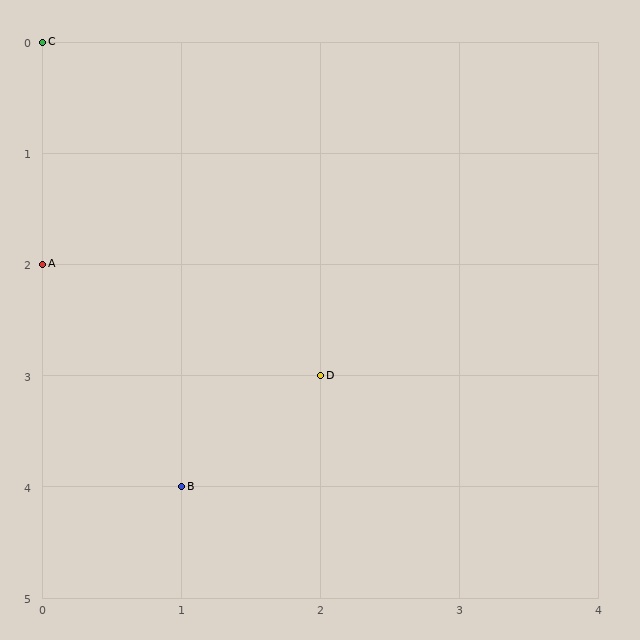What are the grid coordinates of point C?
Point C is at grid coordinates (0, 0).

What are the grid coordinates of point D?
Point D is at grid coordinates (2, 3).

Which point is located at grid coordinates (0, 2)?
Point A is at (0, 2).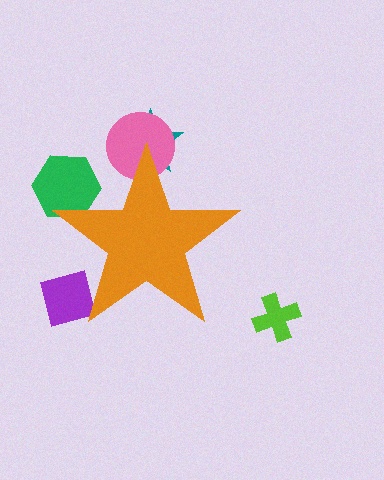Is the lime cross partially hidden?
No, the lime cross is fully visible.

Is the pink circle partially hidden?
Yes, the pink circle is partially hidden behind the orange star.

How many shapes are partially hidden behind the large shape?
4 shapes are partially hidden.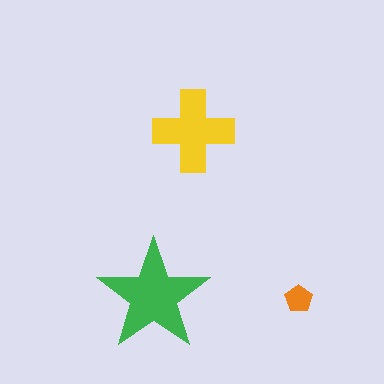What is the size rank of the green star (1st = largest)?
1st.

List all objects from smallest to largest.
The orange pentagon, the yellow cross, the green star.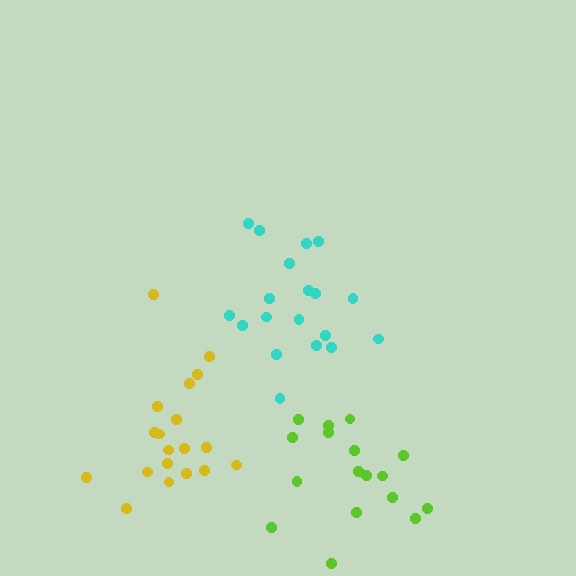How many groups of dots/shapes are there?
There are 3 groups.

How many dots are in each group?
Group 1: 19 dots, Group 2: 17 dots, Group 3: 19 dots (55 total).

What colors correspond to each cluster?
The clusters are colored: cyan, lime, yellow.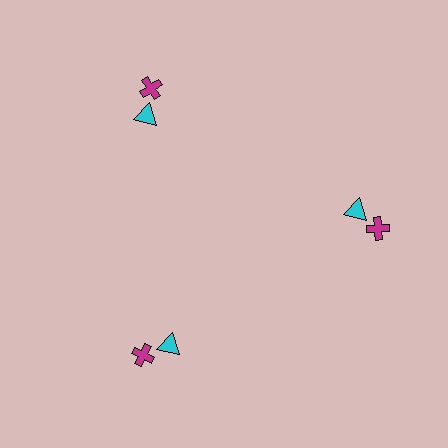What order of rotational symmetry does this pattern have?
This pattern has 3-fold rotational symmetry.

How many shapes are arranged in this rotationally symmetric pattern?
There are 6 shapes, arranged in 3 groups of 2.